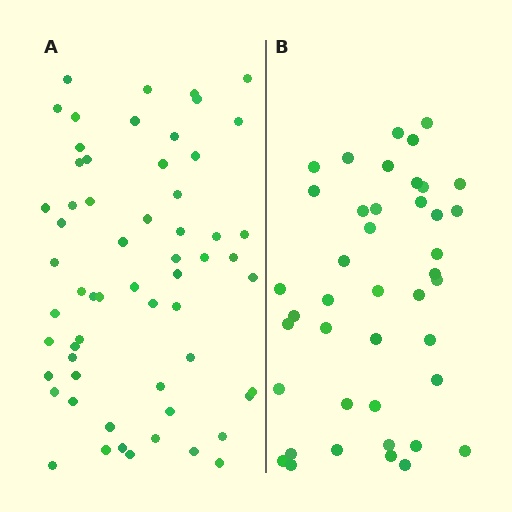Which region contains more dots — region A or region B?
Region A (the left region) has more dots.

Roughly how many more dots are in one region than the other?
Region A has approximately 20 more dots than region B.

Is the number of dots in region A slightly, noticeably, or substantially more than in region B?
Region A has noticeably more, but not dramatically so. The ratio is roughly 1.4 to 1.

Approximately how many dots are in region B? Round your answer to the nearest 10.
About 40 dots. (The exact count is 42, which rounds to 40.)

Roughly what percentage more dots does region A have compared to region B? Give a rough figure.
About 45% more.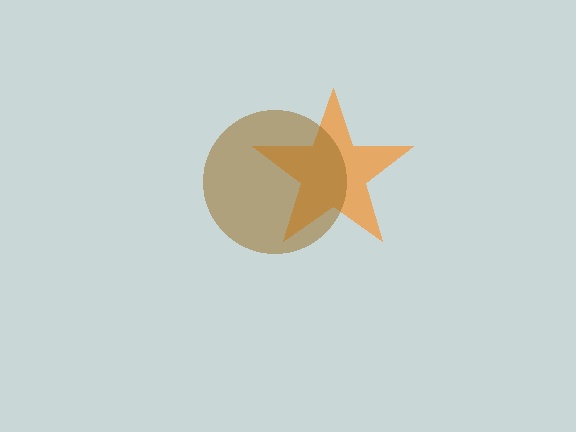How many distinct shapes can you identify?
There are 2 distinct shapes: an orange star, a brown circle.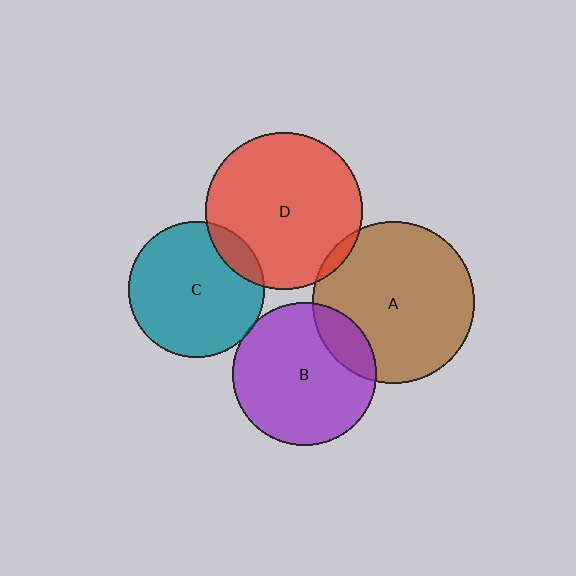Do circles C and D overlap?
Yes.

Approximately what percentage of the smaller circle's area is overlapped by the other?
Approximately 10%.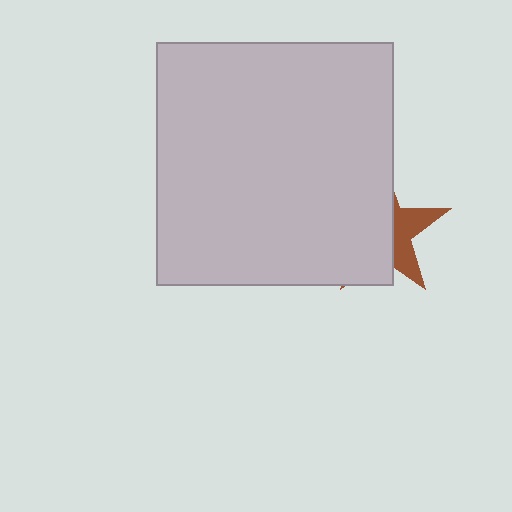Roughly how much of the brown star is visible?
A small part of it is visible (roughly 35%).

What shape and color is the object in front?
The object in front is a light gray rectangle.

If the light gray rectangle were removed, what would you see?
You would see the complete brown star.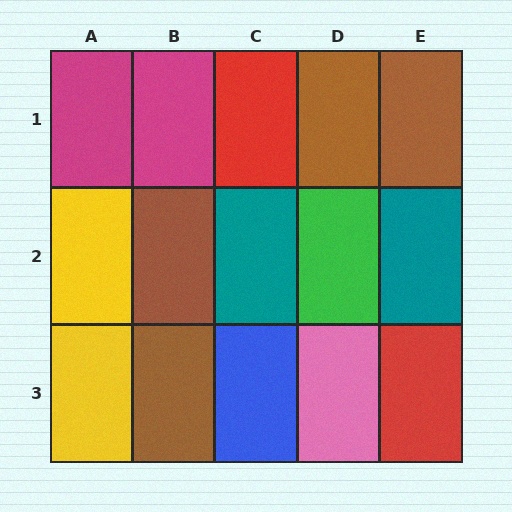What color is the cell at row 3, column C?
Blue.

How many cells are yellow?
2 cells are yellow.